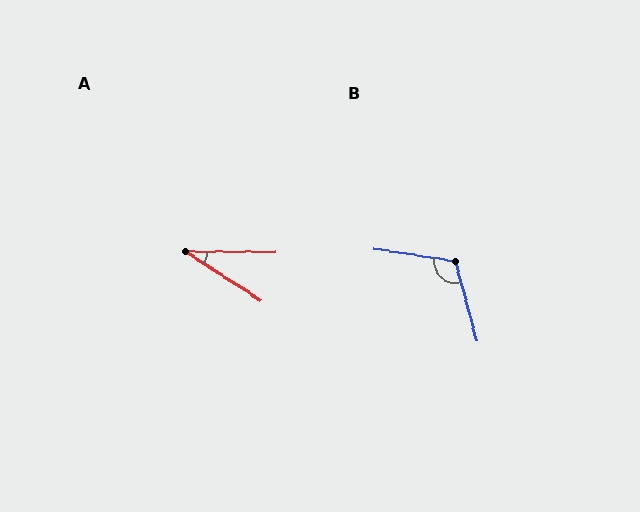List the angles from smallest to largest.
A (33°), B (113°).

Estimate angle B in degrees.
Approximately 113 degrees.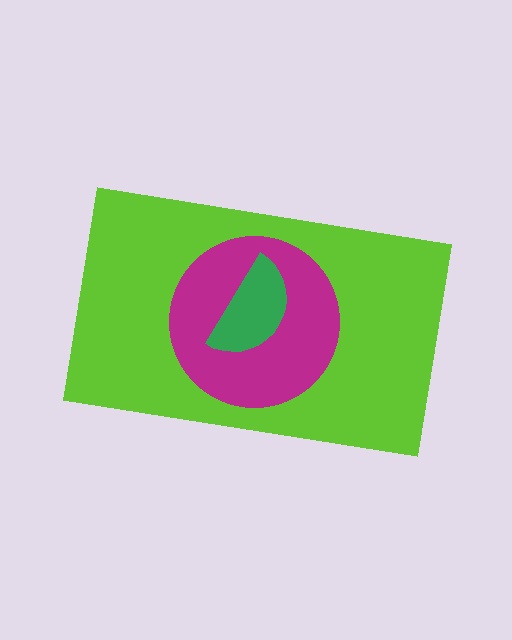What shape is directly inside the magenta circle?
The green semicircle.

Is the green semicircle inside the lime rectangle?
Yes.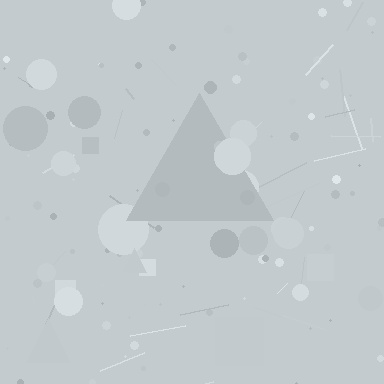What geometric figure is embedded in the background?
A triangle is embedded in the background.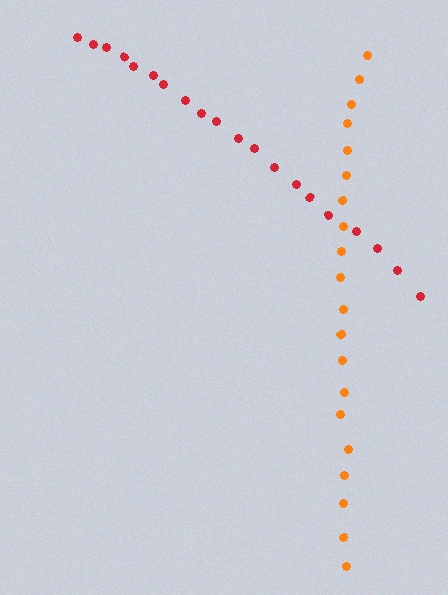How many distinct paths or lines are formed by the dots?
There are 2 distinct paths.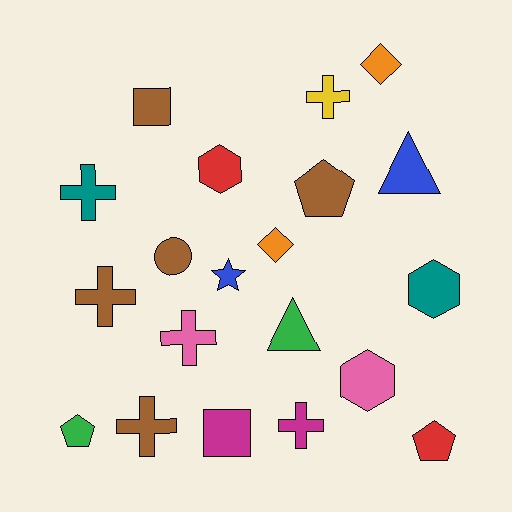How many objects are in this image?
There are 20 objects.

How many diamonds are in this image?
There are 2 diamonds.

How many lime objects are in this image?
There are no lime objects.